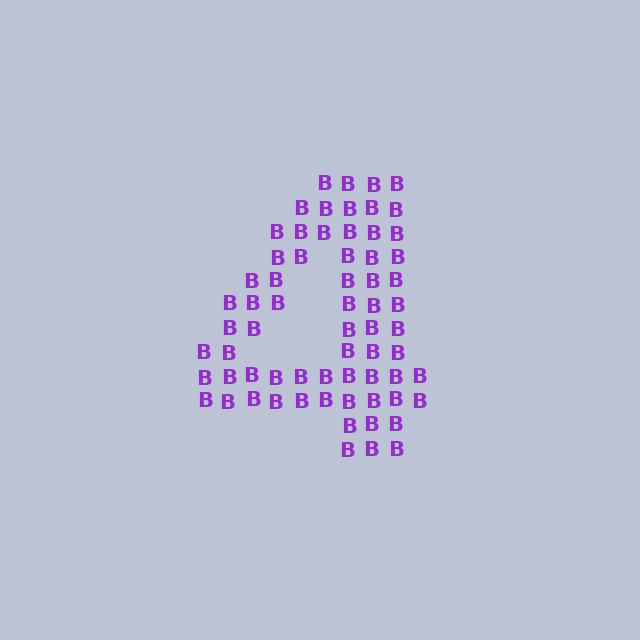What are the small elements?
The small elements are letter B's.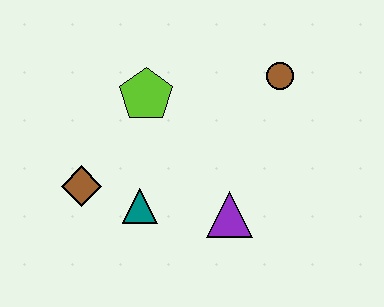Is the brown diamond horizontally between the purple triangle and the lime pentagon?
No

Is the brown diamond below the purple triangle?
No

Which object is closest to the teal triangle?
The brown diamond is closest to the teal triangle.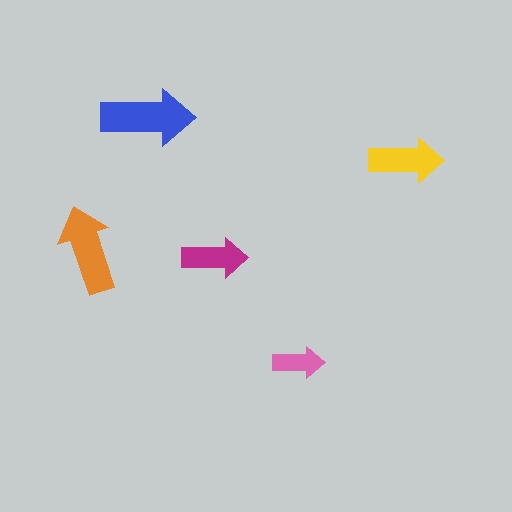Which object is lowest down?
The pink arrow is bottommost.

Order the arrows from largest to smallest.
the blue one, the orange one, the yellow one, the magenta one, the pink one.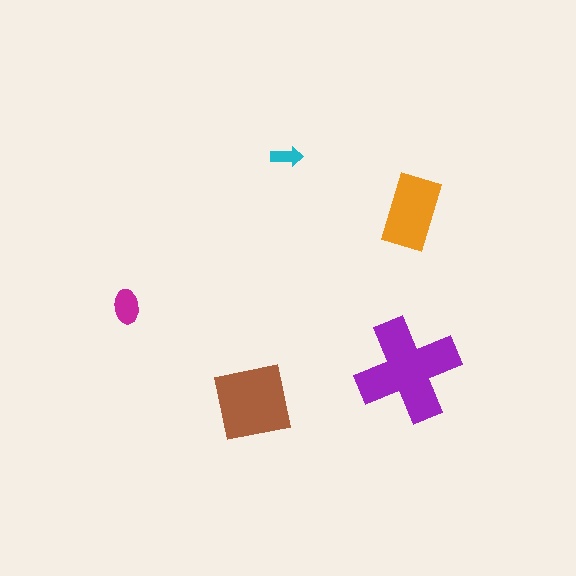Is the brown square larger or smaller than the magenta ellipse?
Larger.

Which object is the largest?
The purple cross.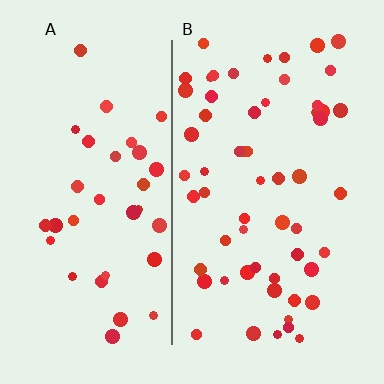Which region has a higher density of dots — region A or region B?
B (the right).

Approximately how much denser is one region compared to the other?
Approximately 1.6× — region B over region A.